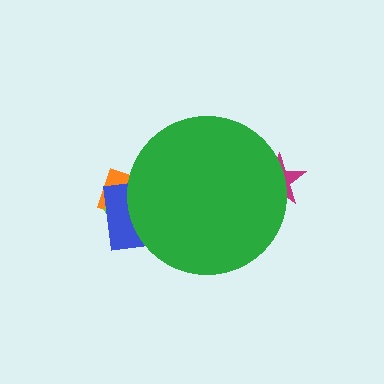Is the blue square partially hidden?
Yes, the blue square is partially hidden behind the green circle.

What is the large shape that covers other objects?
A green circle.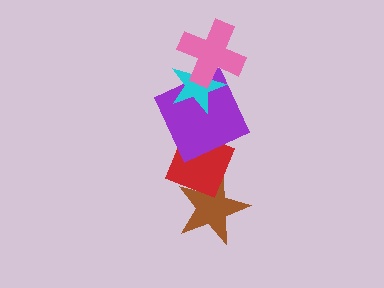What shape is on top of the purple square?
The cyan star is on top of the purple square.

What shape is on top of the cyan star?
The pink cross is on top of the cyan star.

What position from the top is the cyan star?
The cyan star is 2nd from the top.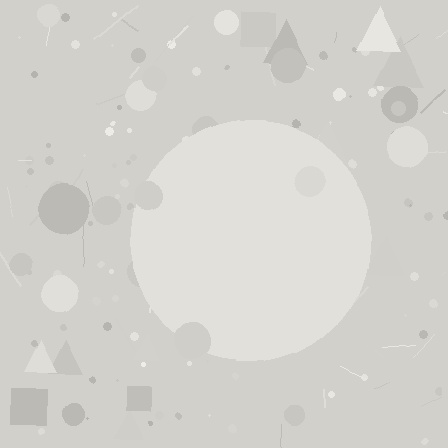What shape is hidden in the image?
A circle is hidden in the image.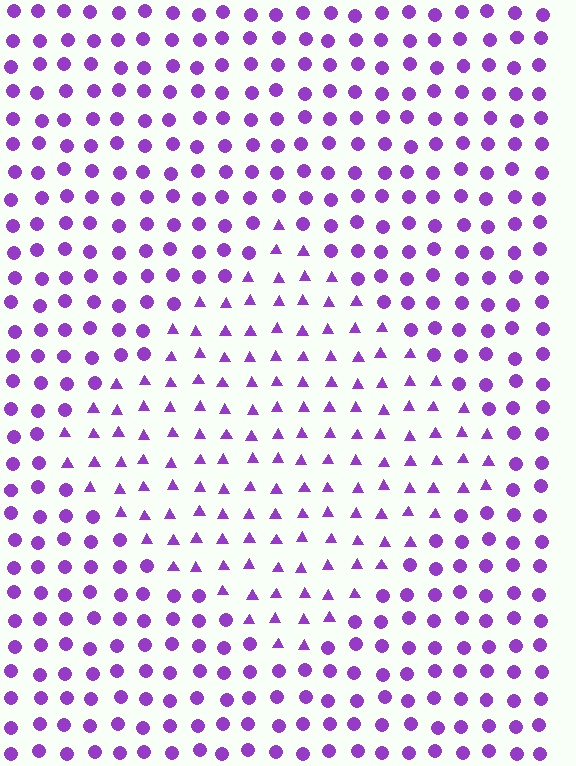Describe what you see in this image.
The image is filled with small purple elements arranged in a uniform grid. A diamond-shaped region contains triangles, while the surrounding area contains circles. The boundary is defined purely by the change in element shape.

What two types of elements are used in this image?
The image uses triangles inside the diamond region and circles outside it.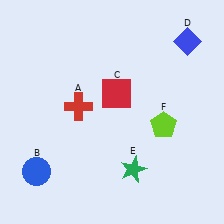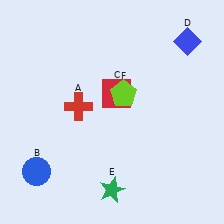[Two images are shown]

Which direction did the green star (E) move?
The green star (E) moved left.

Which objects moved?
The objects that moved are: the green star (E), the lime pentagon (F).